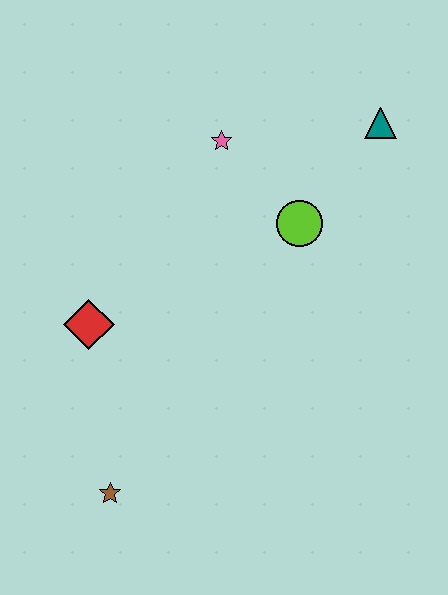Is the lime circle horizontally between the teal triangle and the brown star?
Yes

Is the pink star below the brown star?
No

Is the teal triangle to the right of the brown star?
Yes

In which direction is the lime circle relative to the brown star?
The lime circle is above the brown star.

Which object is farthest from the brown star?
The teal triangle is farthest from the brown star.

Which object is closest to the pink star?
The lime circle is closest to the pink star.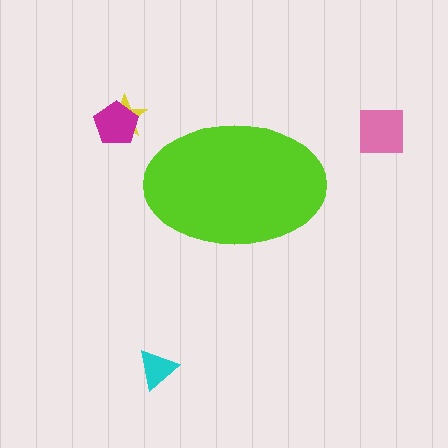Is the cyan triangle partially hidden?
No, the cyan triangle is fully visible.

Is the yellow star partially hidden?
No, the yellow star is fully visible.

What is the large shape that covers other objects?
A lime ellipse.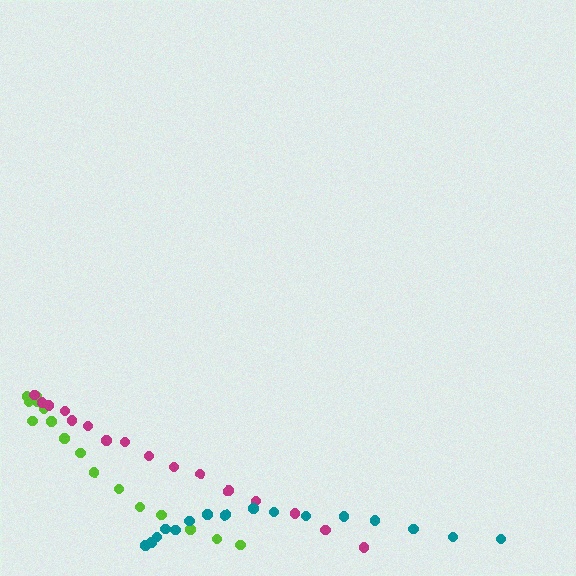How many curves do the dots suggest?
There are 3 distinct paths.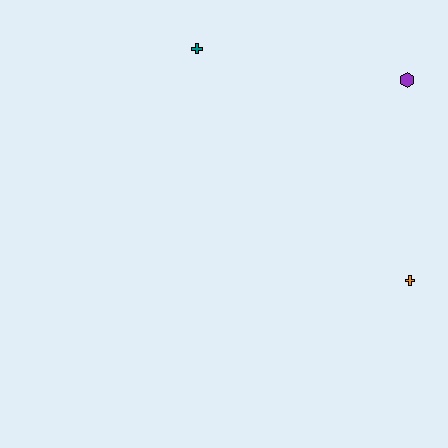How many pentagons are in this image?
There are no pentagons.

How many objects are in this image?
There are 3 objects.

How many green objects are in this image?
There are no green objects.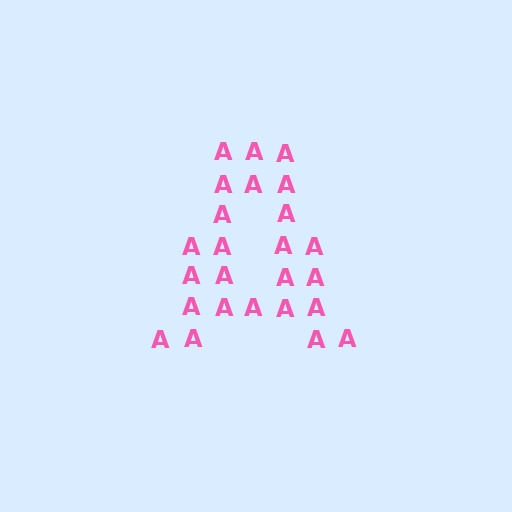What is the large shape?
The large shape is the letter A.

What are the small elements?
The small elements are letter A's.